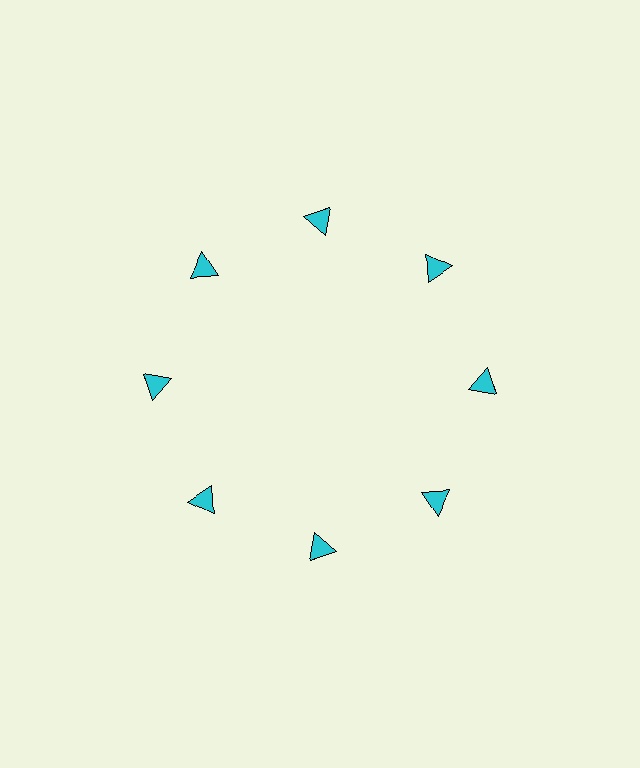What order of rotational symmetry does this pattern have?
This pattern has 8-fold rotational symmetry.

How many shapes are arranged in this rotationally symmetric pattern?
There are 8 shapes, arranged in 8 groups of 1.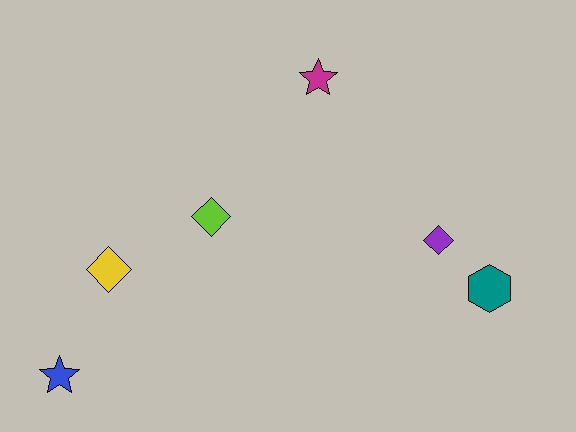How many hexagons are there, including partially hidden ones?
There is 1 hexagon.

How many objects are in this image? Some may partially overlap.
There are 6 objects.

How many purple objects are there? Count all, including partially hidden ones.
There is 1 purple object.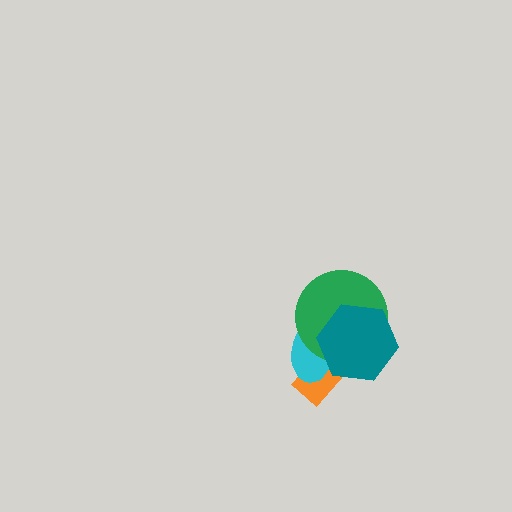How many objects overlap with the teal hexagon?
3 objects overlap with the teal hexagon.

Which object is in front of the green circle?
The teal hexagon is in front of the green circle.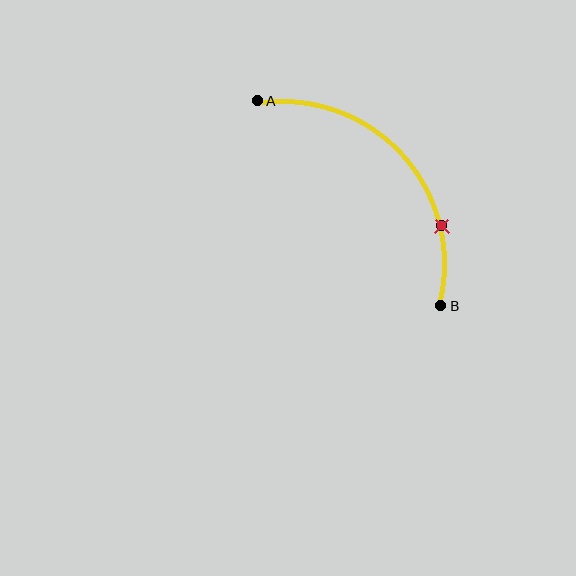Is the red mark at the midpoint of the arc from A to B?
No. The red mark lies on the arc but is closer to endpoint B. The arc midpoint would be at the point on the curve equidistant along the arc from both A and B.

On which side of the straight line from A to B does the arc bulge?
The arc bulges above and to the right of the straight line connecting A and B.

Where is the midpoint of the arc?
The arc midpoint is the point on the curve farthest from the straight line joining A and B. It sits above and to the right of that line.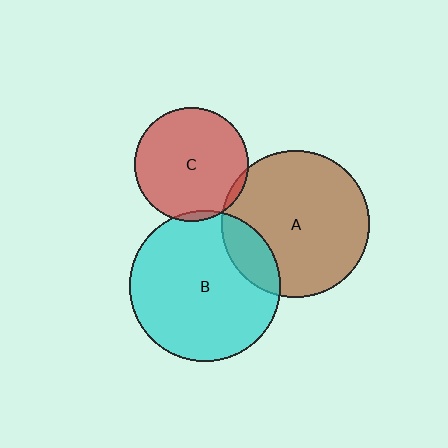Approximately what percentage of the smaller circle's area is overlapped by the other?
Approximately 5%.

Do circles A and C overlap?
Yes.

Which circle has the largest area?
Circle B (cyan).